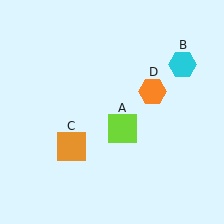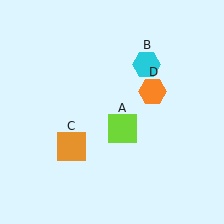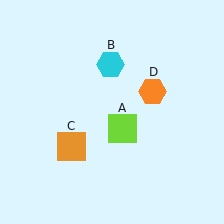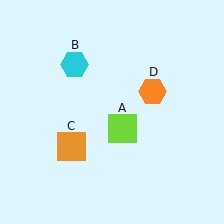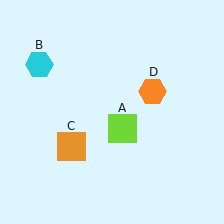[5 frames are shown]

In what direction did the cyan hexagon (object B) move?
The cyan hexagon (object B) moved left.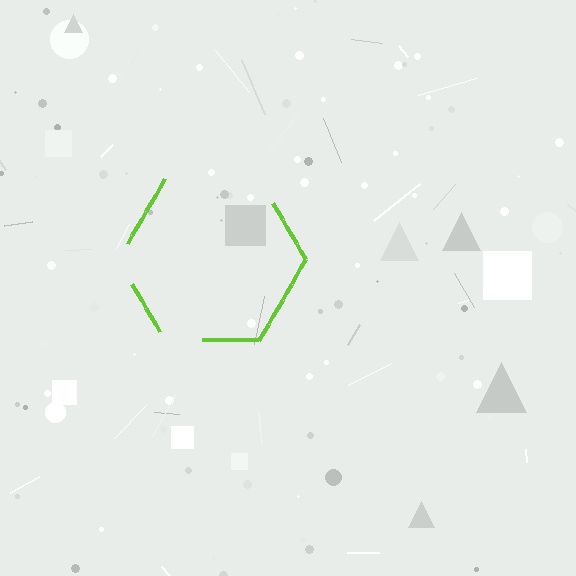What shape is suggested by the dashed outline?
The dashed outline suggests a hexagon.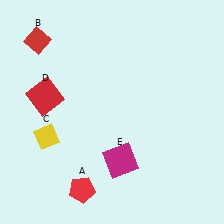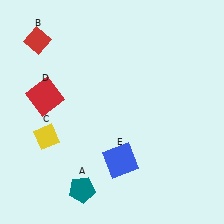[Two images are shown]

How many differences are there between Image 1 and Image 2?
There are 2 differences between the two images.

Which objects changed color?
A changed from red to teal. E changed from magenta to blue.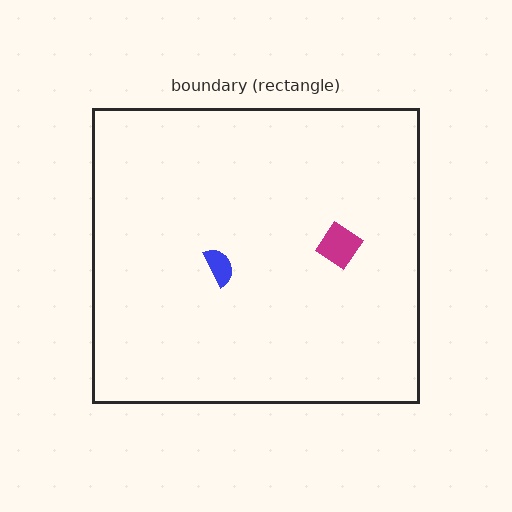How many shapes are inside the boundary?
2 inside, 0 outside.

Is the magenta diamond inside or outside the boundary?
Inside.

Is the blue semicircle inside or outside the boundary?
Inside.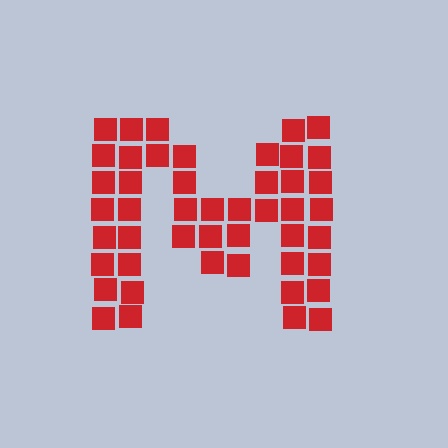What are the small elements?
The small elements are squares.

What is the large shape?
The large shape is the letter M.